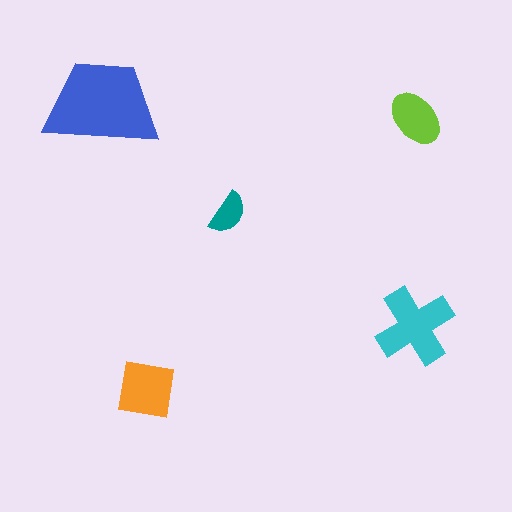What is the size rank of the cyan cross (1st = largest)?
2nd.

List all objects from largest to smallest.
The blue trapezoid, the cyan cross, the orange square, the lime ellipse, the teal semicircle.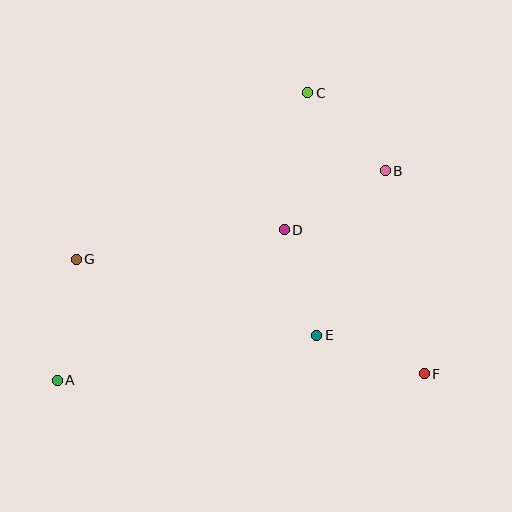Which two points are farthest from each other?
Points A and B are farthest from each other.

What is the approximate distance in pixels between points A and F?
The distance between A and F is approximately 367 pixels.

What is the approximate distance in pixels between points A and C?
The distance between A and C is approximately 381 pixels.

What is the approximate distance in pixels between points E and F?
The distance between E and F is approximately 114 pixels.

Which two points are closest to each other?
Points B and C are closest to each other.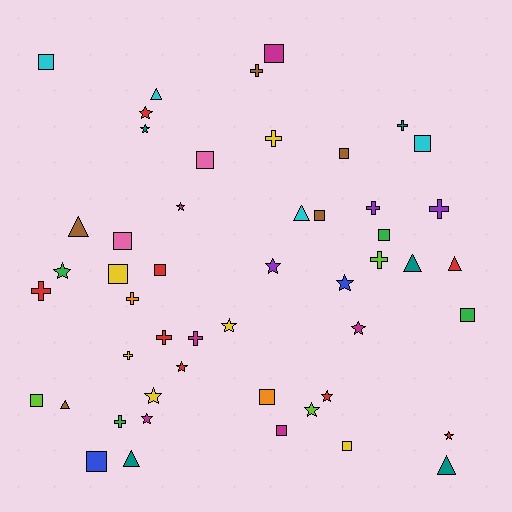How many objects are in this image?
There are 50 objects.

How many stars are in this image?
There are 14 stars.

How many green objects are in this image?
There are 4 green objects.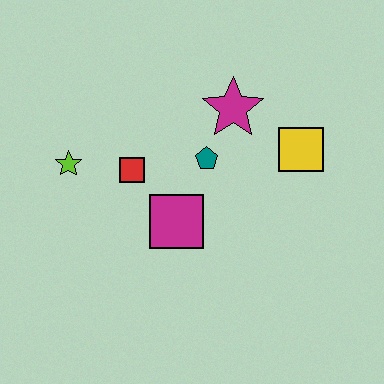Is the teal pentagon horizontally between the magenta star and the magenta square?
Yes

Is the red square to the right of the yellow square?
No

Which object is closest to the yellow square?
The magenta star is closest to the yellow square.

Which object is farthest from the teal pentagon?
The lime star is farthest from the teal pentagon.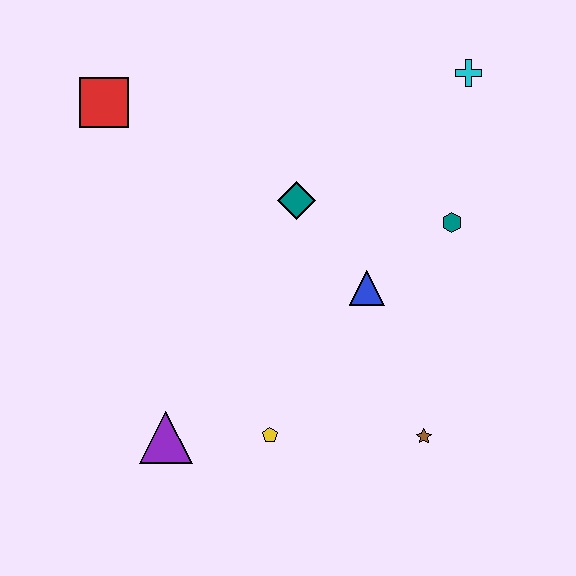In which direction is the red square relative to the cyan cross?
The red square is to the left of the cyan cross.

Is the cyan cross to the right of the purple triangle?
Yes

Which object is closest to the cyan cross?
The teal hexagon is closest to the cyan cross.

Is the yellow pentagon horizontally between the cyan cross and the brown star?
No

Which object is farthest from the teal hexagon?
The red square is farthest from the teal hexagon.